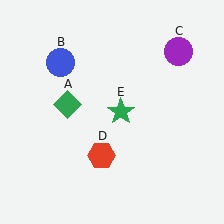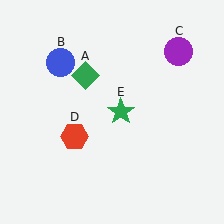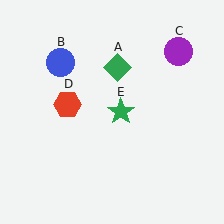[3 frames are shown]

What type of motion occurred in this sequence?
The green diamond (object A), red hexagon (object D) rotated clockwise around the center of the scene.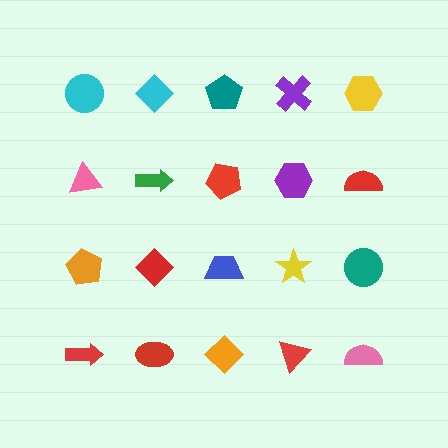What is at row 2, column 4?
A purple hexagon.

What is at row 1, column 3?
A teal pentagon.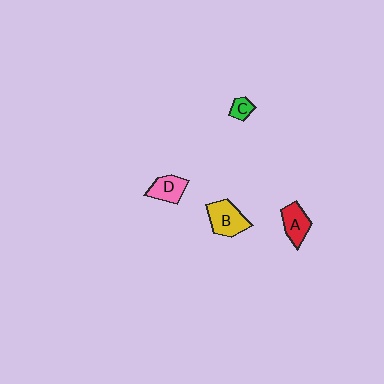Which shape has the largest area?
Shape B (yellow).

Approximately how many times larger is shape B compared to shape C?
Approximately 2.6 times.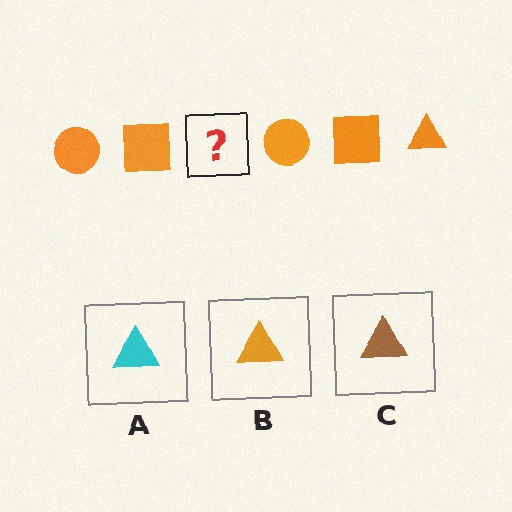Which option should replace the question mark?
Option B.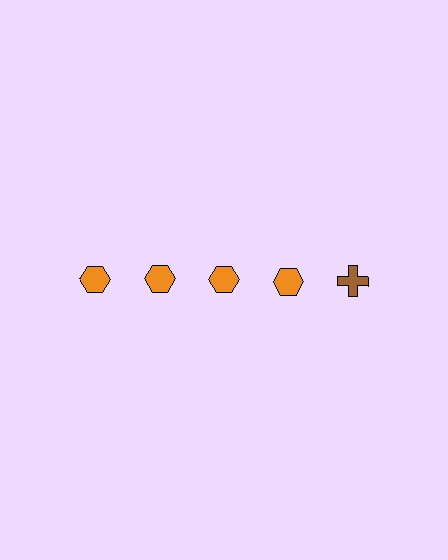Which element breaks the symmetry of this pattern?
The brown cross in the top row, rightmost column breaks the symmetry. All other shapes are orange hexagons.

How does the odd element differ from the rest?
It differs in both color (brown instead of orange) and shape (cross instead of hexagon).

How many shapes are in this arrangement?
There are 5 shapes arranged in a grid pattern.